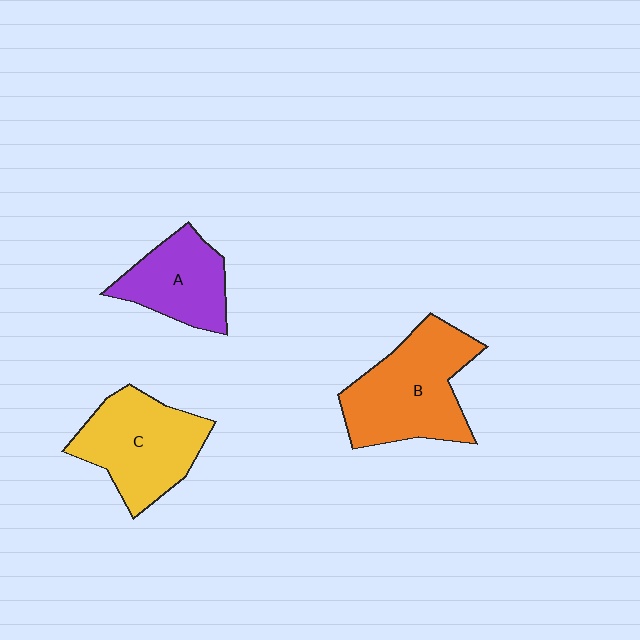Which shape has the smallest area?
Shape A (purple).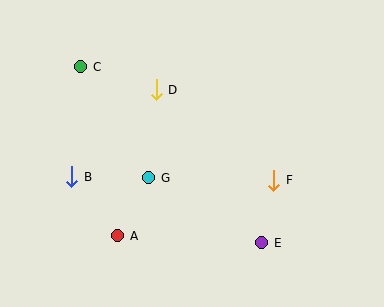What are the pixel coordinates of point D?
Point D is at (156, 90).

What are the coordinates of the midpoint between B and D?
The midpoint between B and D is at (114, 133).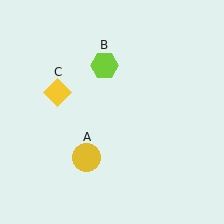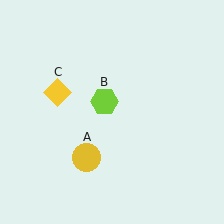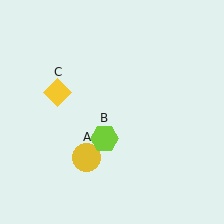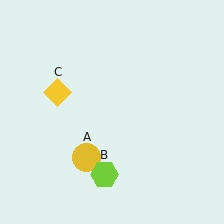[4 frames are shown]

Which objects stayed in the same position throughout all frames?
Yellow circle (object A) and yellow diamond (object C) remained stationary.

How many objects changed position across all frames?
1 object changed position: lime hexagon (object B).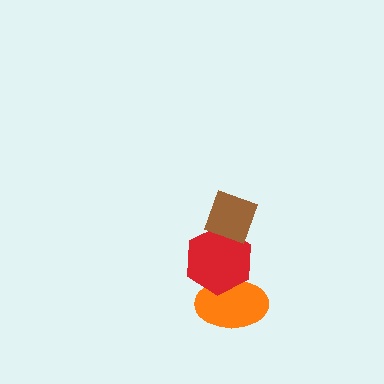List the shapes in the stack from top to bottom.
From top to bottom: the brown diamond, the red hexagon, the orange ellipse.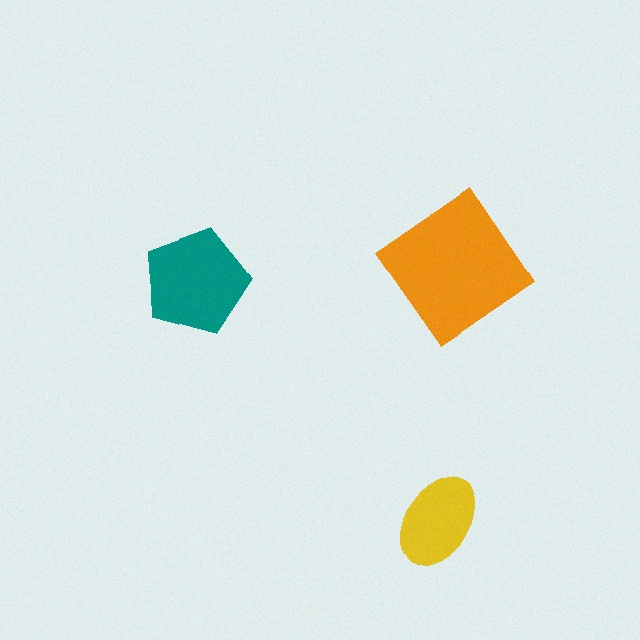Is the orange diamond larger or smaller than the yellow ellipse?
Larger.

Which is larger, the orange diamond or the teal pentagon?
The orange diamond.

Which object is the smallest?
The yellow ellipse.